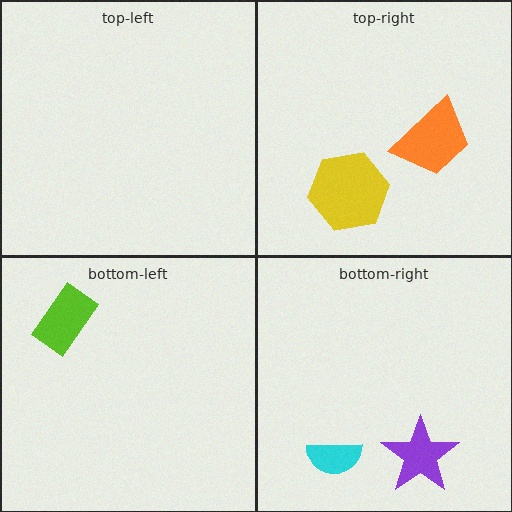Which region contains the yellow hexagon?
The top-right region.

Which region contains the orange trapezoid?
The top-right region.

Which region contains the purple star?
The bottom-right region.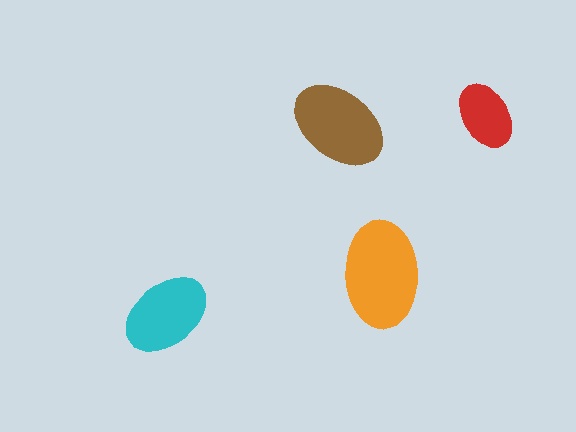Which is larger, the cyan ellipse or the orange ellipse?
The orange one.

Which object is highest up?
The red ellipse is topmost.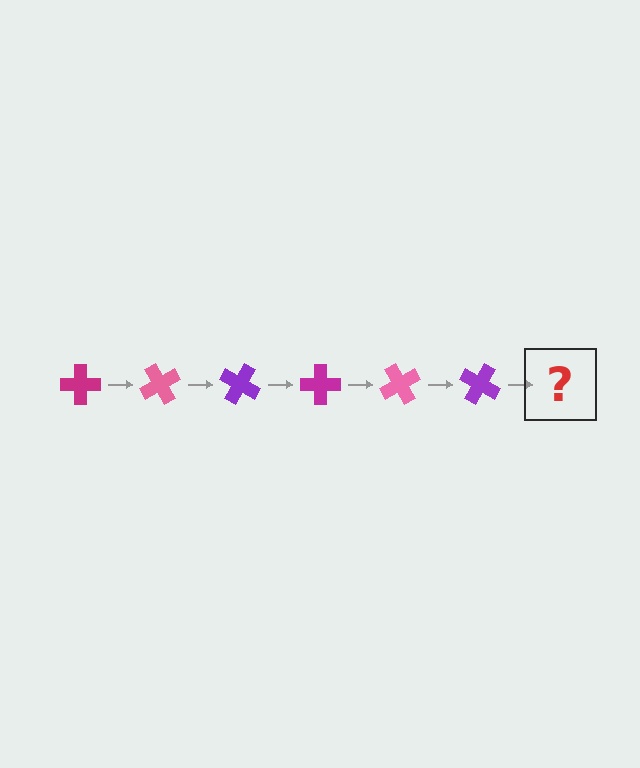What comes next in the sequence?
The next element should be a magenta cross, rotated 360 degrees from the start.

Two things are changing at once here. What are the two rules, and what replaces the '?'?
The two rules are that it rotates 60 degrees each step and the color cycles through magenta, pink, and purple. The '?' should be a magenta cross, rotated 360 degrees from the start.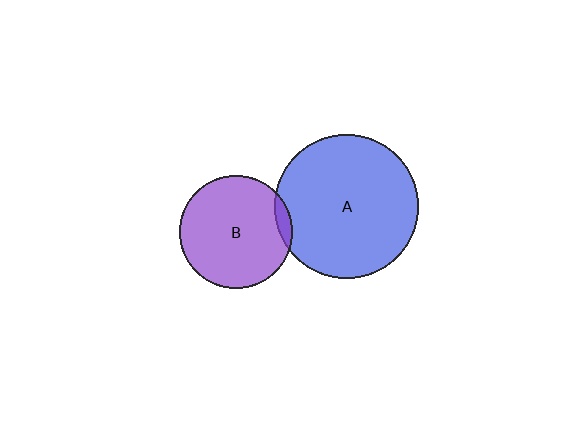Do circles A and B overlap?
Yes.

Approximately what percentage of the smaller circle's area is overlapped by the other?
Approximately 5%.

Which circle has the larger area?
Circle A (blue).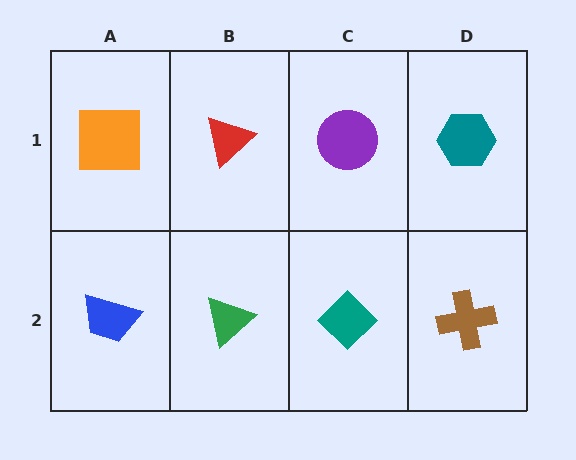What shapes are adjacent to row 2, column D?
A teal hexagon (row 1, column D), a teal diamond (row 2, column C).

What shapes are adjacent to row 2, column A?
An orange square (row 1, column A), a green triangle (row 2, column B).